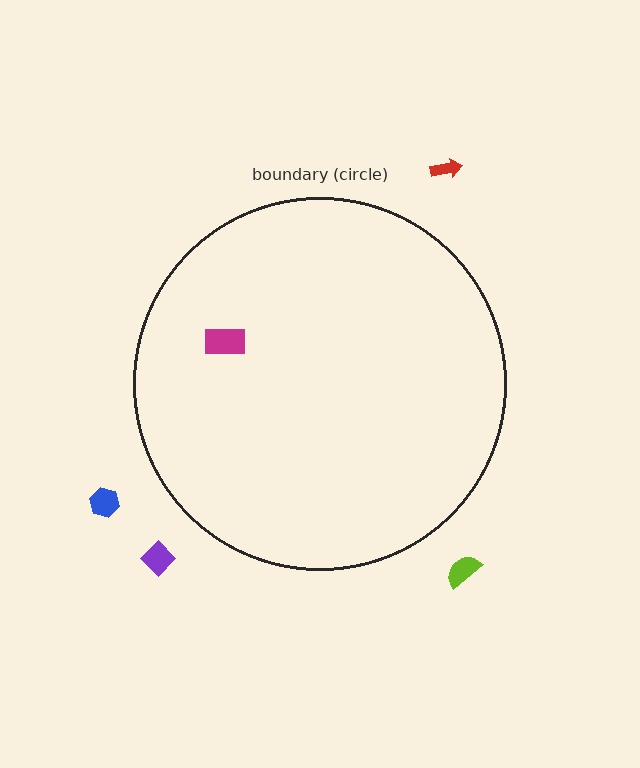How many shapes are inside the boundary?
1 inside, 4 outside.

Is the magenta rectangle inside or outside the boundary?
Inside.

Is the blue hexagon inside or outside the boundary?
Outside.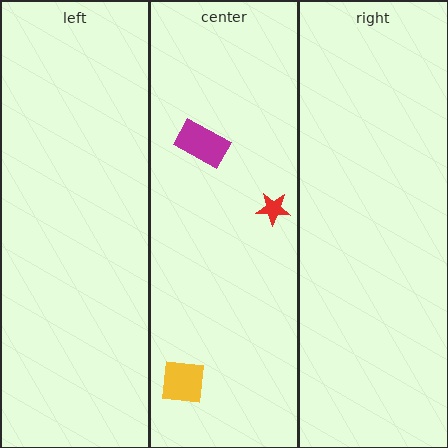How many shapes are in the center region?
3.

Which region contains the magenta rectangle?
The center region.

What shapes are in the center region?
The yellow square, the red star, the magenta rectangle.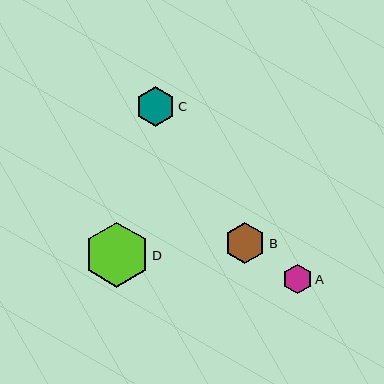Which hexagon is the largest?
Hexagon D is the largest with a size of approximately 65 pixels.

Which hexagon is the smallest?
Hexagon A is the smallest with a size of approximately 29 pixels.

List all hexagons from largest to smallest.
From largest to smallest: D, B, C, A.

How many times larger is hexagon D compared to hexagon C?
Hexagon D is approximately 1.6 times the size of hexagon C.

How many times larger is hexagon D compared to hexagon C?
Hexagon D is approximately 1.6 times the size of hexagon C.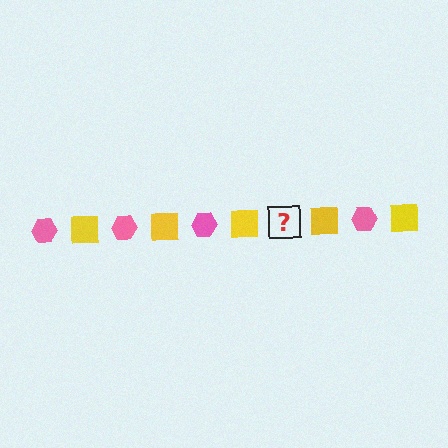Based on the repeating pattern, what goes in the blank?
The blank should be a pink hexagon.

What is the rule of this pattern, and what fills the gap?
The rule is that the pattern alternates between pink hexagon and yellow square. The gap should be filled with a pink hexagon.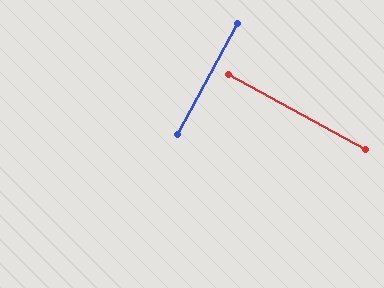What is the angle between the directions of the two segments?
Approximately 90 degrees.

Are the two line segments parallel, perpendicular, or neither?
Perpendicular — they meet at approximately 90°.